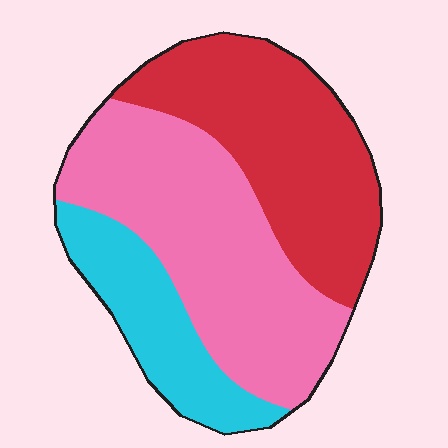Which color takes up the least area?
Cyan, at roughly 20%.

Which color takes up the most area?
Pink, at roughly 45%.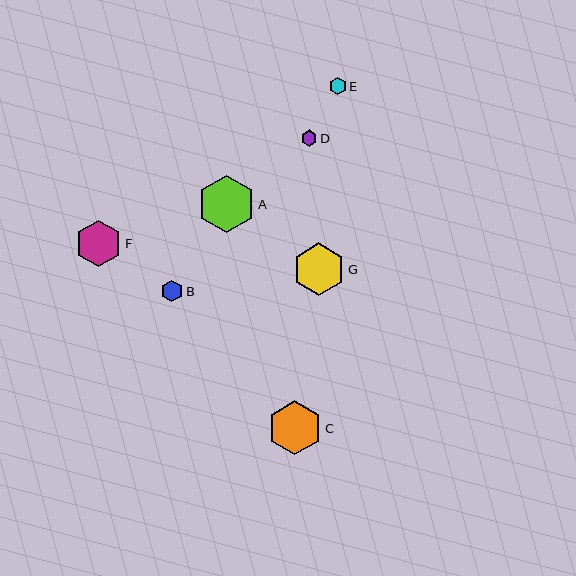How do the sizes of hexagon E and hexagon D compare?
Hexagon E and hexagon D are approximately the same size.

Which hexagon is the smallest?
Hexagon D is the smallest with a size of approximately 16 pixels.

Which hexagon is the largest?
Hexagon A is the largest with a size of approximately 57 pixels.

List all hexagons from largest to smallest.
From largest to smallest: A, C, G, F, B, E, D.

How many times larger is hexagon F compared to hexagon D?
Hexagon F is approximately 2.9 times the size of hexagon D.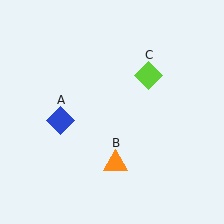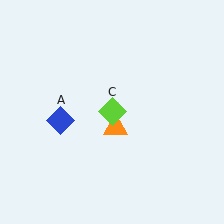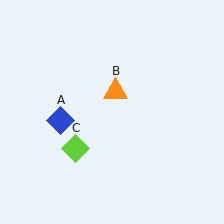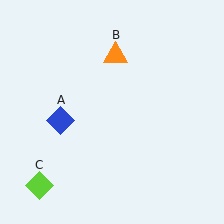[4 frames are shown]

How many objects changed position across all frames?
2 objects changed position: orange triangle (object B), lime diamond (object C).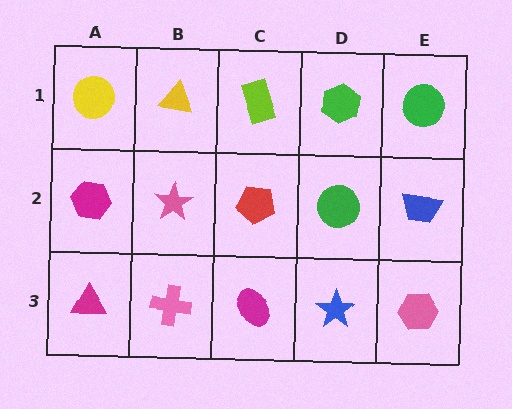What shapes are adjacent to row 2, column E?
A green circle (row 1, column E), a pink hexagon (row 3, column E), a green circle (row 2, column D).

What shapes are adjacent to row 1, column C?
A red pentagon (row 2, column C), a yellow triangle (row 1, column B), a green hexagon (row 1, column D).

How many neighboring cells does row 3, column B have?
3.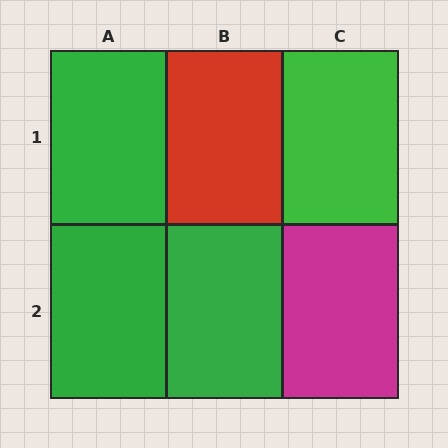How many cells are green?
4 cells are green.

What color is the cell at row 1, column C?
Green.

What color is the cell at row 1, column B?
Red.